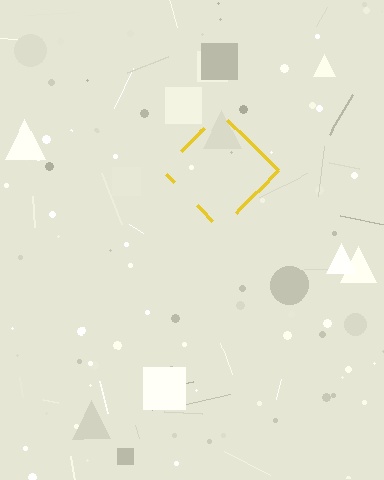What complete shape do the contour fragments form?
The contour fragments form a diamond.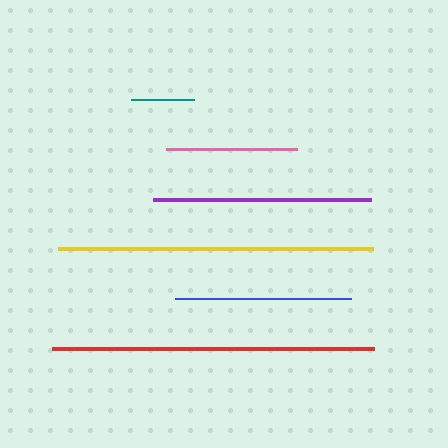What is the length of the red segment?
The red segment is approximately 323 pixels long.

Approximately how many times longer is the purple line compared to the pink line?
The purple line is approximately 1.7 times the length of the pink line.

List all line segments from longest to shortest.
From longest to shortest: red, yellow, purple, blue, pink, teal.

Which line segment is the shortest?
The teal line is the shortest at approximately 63 pixels.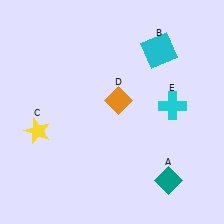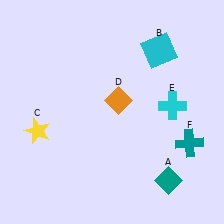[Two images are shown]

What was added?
A teal cross (F) was added in Image 2.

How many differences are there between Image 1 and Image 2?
There is 1 difference between the two images.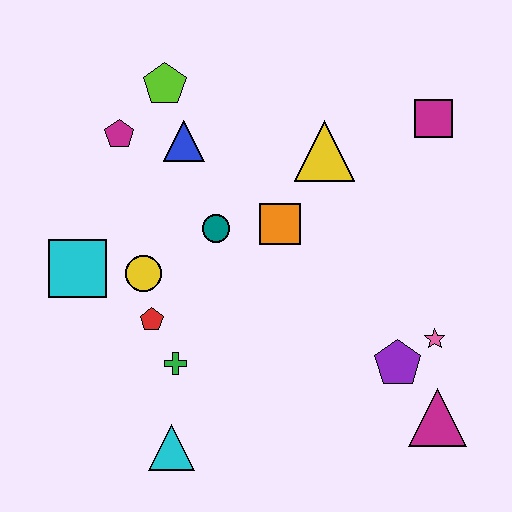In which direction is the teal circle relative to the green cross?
The teal circle is above the green cross.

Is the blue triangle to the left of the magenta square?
Yes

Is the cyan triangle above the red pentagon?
No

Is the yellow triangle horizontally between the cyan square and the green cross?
No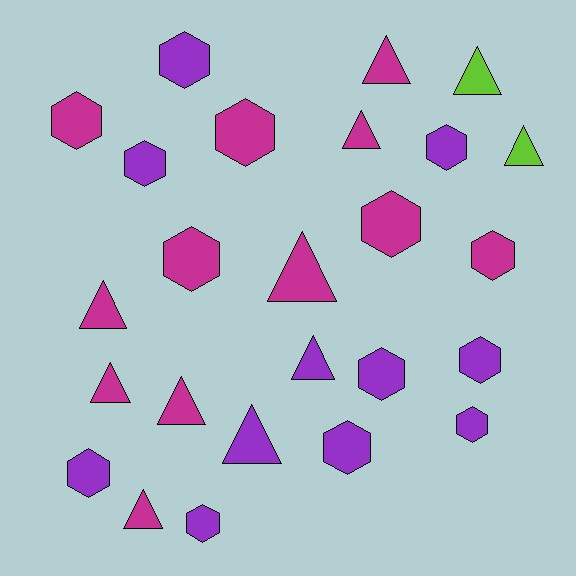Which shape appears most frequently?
Hexagon, with 14 objects.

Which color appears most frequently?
Magenta, with 12 objects.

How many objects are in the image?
There are 25 objects.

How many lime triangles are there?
There are 2 lime triangles.